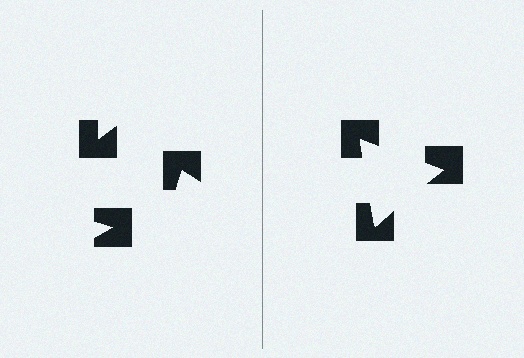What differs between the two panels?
The notched squares are positioned identically on both sides; only the wedge orientations differ. On the right they align to a triangle; on the left they are misaligned.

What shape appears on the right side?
An illusory triangle.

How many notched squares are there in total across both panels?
6 — 3 on each side.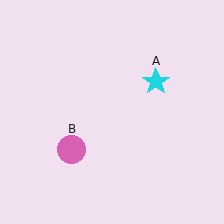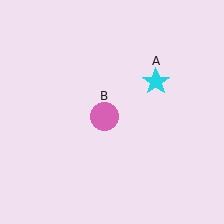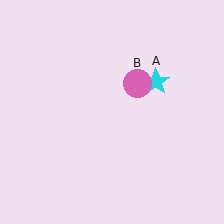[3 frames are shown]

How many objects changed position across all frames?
1 object changed position: pink circle (object B).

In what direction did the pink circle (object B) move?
The pink circle (object B) moved up and to the right.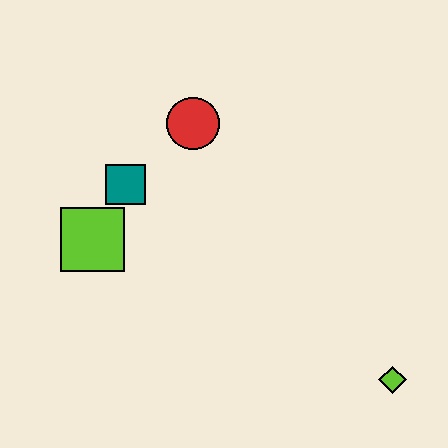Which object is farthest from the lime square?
The lime diamond is farthest from the lime square.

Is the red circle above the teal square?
Yes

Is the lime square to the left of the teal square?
Yes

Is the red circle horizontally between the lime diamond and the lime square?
Yes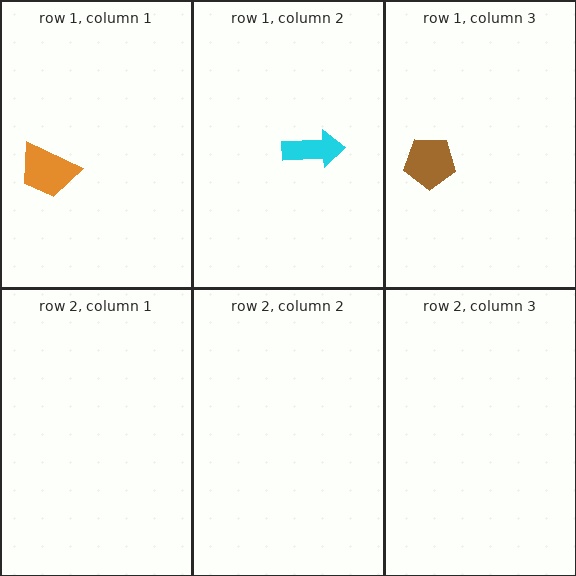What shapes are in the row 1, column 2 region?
The cyan arrow.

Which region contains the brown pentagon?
The row 1, column 3 region.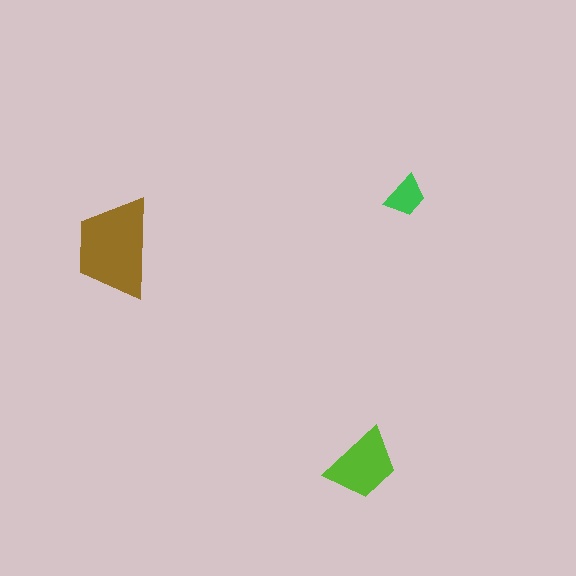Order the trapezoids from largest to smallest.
the brown one, the lime one, the green one.